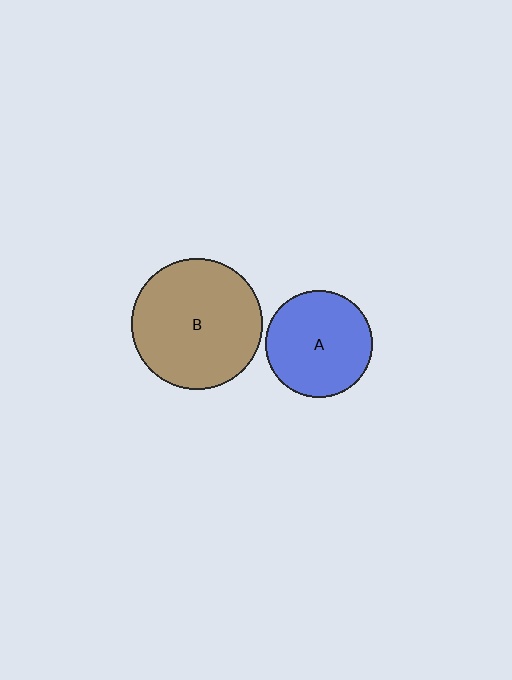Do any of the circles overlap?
No, none of the circles overlap.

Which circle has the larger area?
Circle B (brown).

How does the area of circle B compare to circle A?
Approximately 1.5 times.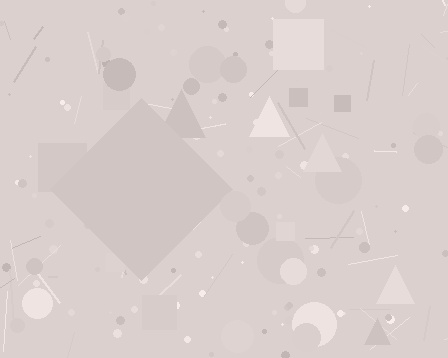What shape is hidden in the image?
A diamond is hidden in the image.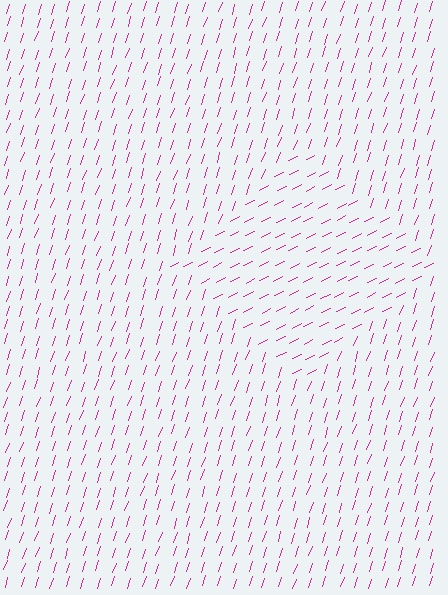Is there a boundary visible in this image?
Yes, there is a texture boundary formed by a change in line orientation.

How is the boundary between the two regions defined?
The boundary is defined purely by a change in line orientation (approximately 45 degrees difference). All lines are the same color and thickness.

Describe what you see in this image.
The image is filled with small magenta line segments. A diamond region in the image has lines oriented differently from the surrounding lines, creating a visible texture boundary.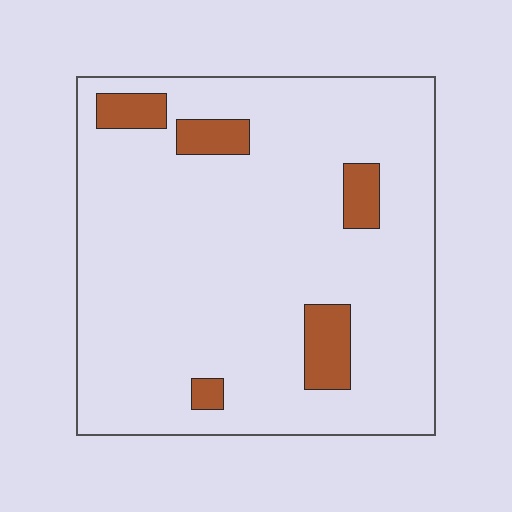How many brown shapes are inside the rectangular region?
5.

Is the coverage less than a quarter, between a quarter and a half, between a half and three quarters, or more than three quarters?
Less than a quarter.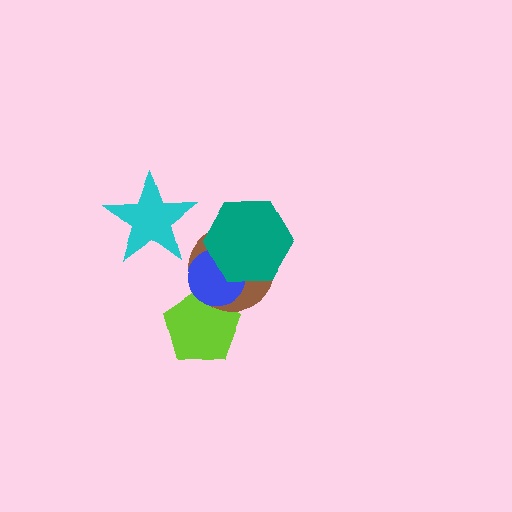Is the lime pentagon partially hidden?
Yes, it is partially covered by another shape.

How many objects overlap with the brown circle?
3 objects overlap with the brown circle.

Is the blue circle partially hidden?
Yes, it is partially covered by another shape.